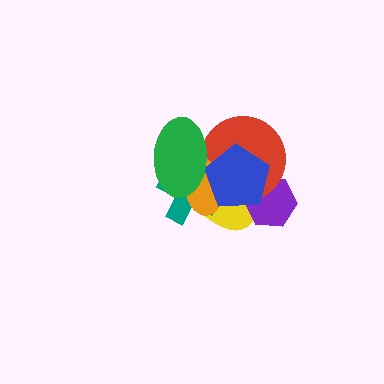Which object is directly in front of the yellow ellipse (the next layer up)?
The purple hexagon is directly in front of the yellow ellipse.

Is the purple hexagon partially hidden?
Yes, it is partially covered by another shape.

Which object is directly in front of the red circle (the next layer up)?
The teal cross is directly in front of the red circle.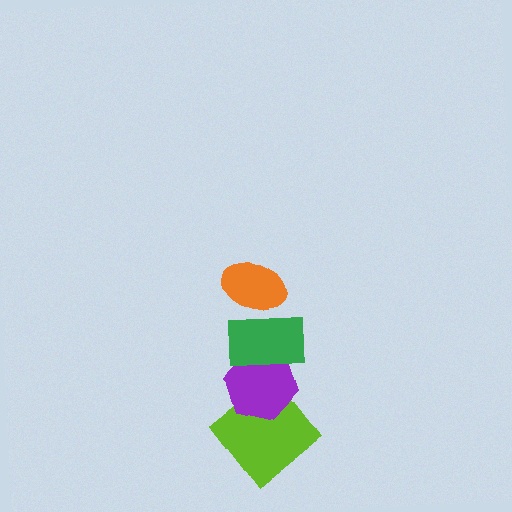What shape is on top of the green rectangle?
The orange ellipse is on top of the green rectangle.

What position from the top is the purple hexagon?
The purple hexagon is 3rd from the top.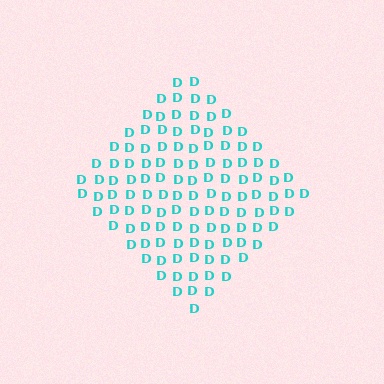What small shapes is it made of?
It is made of small letter D's.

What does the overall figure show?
The overall figure shows a diamond.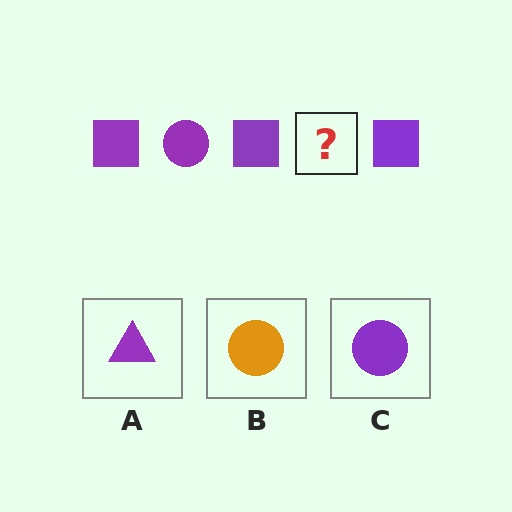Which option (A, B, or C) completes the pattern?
C.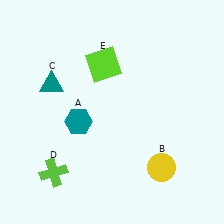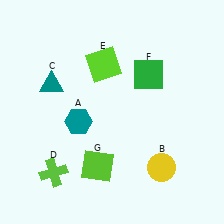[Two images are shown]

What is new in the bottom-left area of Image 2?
A lime square (G) was added in the bottom-left area of Image 2.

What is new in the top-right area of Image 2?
A green square (F) was added in the top-right area of Image 2.